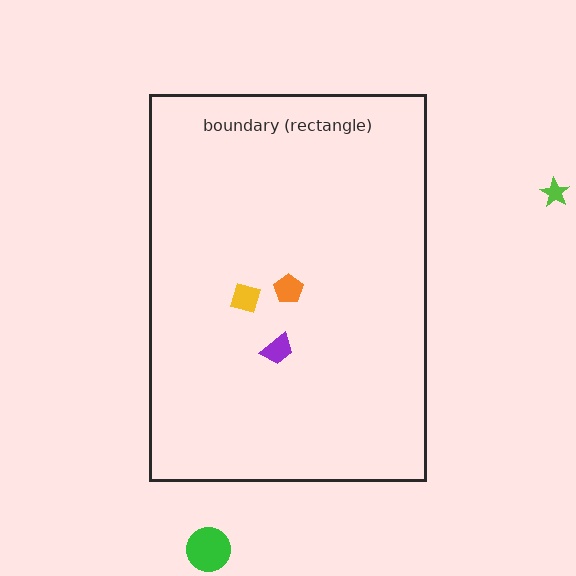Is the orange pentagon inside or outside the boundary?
Inside.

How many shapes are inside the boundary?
3 inside, 2 outside.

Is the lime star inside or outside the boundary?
Outside.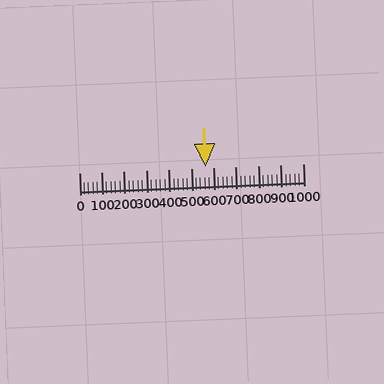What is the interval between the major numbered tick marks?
The major tick marks are spaced 100 units apart.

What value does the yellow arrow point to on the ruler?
The yellow arrow points to approximately 565.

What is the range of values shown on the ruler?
The ruler shows values from 0 to 1000.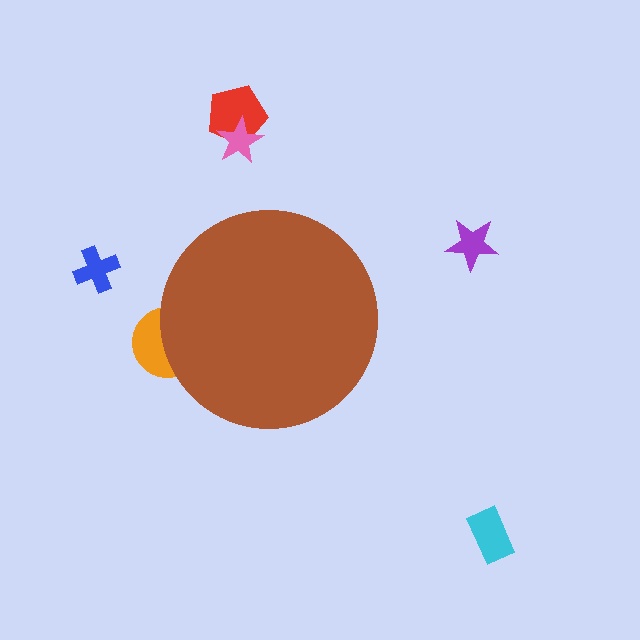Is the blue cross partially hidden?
No, the blue cross is fully visible.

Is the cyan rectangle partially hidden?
No, the cyan rectangle is fully visible.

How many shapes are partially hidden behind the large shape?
1 shape is partially hidden.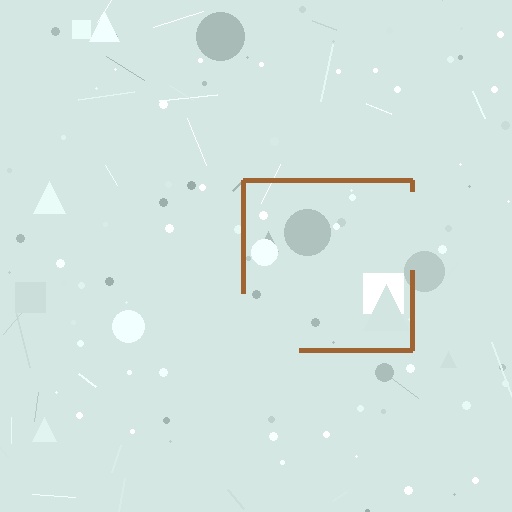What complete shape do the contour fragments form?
The contour fragments form a square.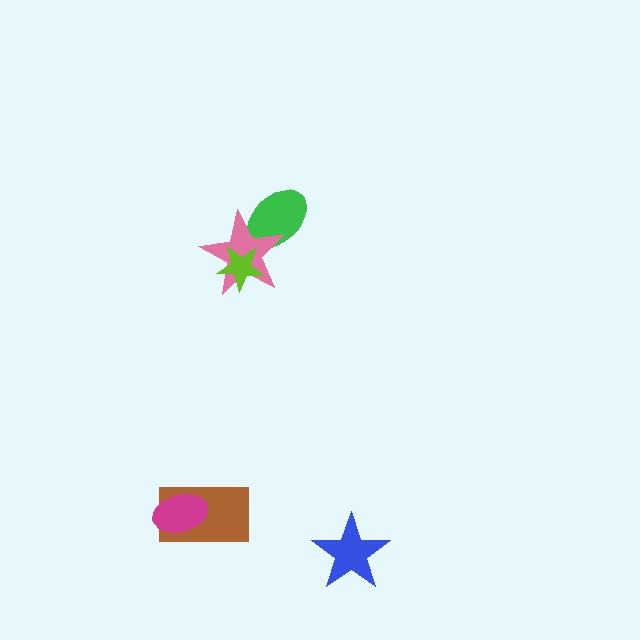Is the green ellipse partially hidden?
Yes, it is partially covered by another shape.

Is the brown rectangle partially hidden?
Yes, it is partially covered by another shape.